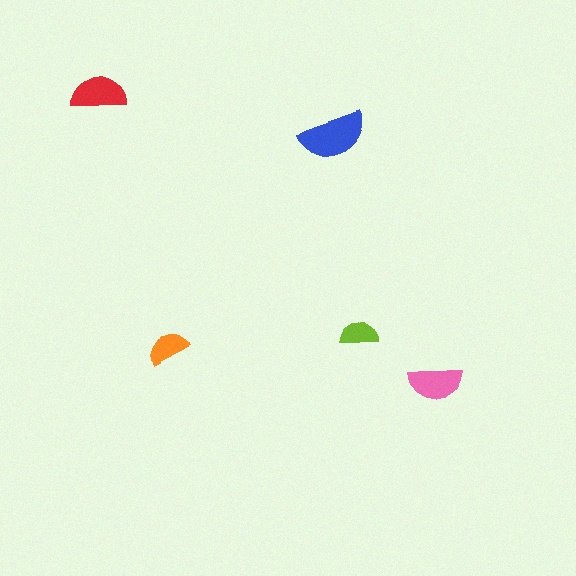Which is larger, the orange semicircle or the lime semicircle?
The orange one.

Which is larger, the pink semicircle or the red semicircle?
The red one.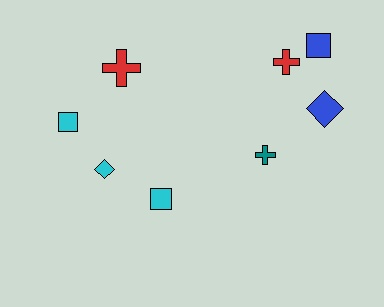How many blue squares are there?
There is 1 blue square.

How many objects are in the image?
There are 8 objects.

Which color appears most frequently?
Cyan, with 3 objects.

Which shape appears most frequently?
Square, with 3 objects.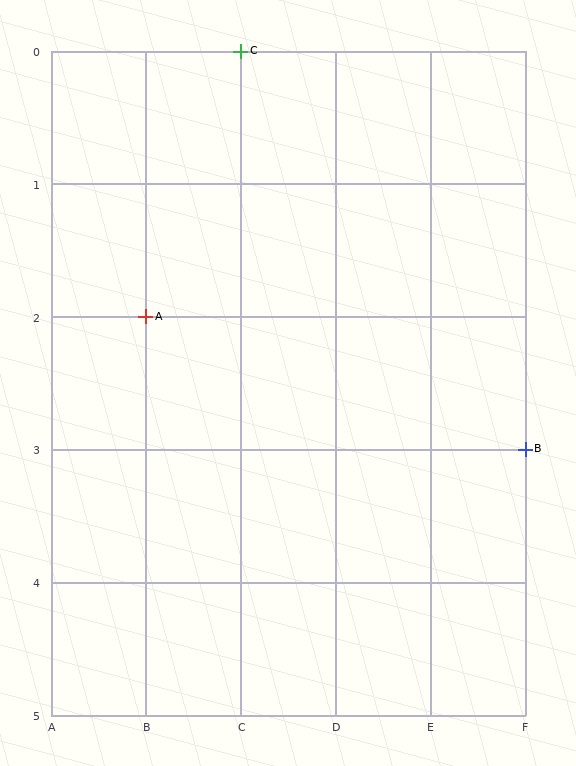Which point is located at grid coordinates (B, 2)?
Point A is at (B, 2).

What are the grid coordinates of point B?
Point B is at grid coordinates (F, 3).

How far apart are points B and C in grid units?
Points B and C are 3 columns and 3 rows apart (about 4.2 grid units diagonally).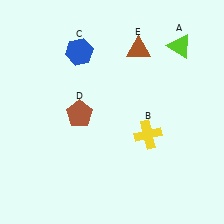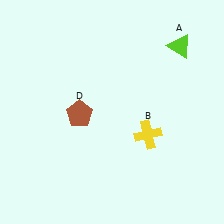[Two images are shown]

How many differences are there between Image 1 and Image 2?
There are 2 differences between the two images.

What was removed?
The blue hexagon (C), the brown triangle (E) were removed in Image 2.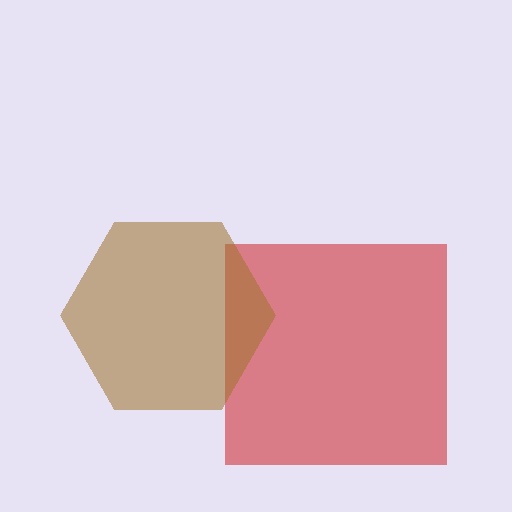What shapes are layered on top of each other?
The layered shapes are: a red square, a brown hexagon.